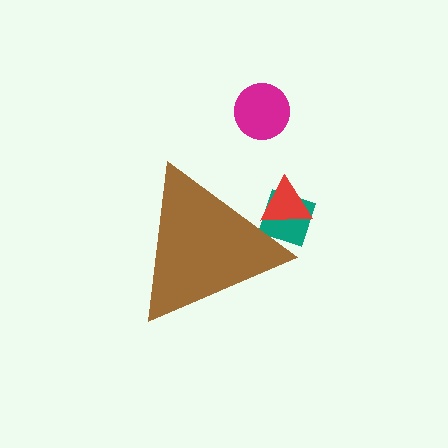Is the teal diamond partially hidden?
Yes, the teal diamond is partially hidden behind the brown triangle.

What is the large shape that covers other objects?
A brown triangle.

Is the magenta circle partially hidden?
No, the magenta circle is fully visible.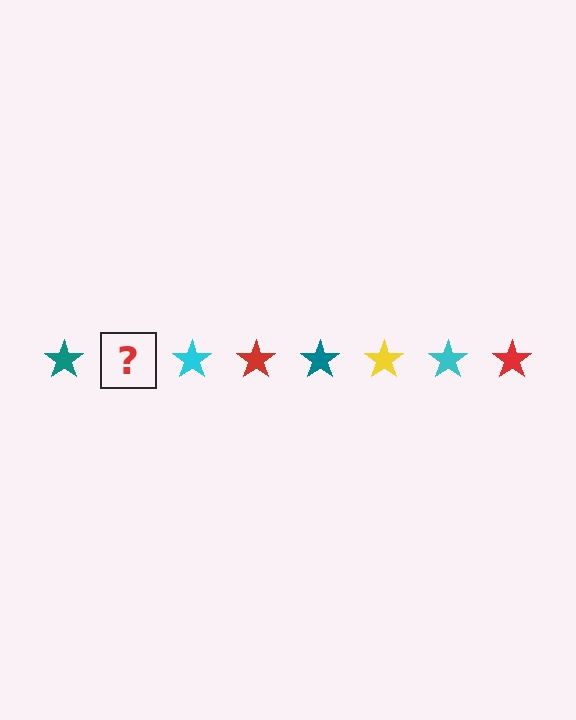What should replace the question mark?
The question mark should be replaced with a yellow star.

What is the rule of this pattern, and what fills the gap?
The rule is that the pattern cycles through teal, yellow, cyan, red stars. The gap should be filled with a yellow star.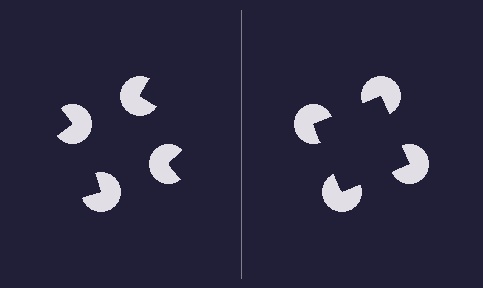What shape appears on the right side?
An illusory square.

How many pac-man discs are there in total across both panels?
8 — 4 on each side.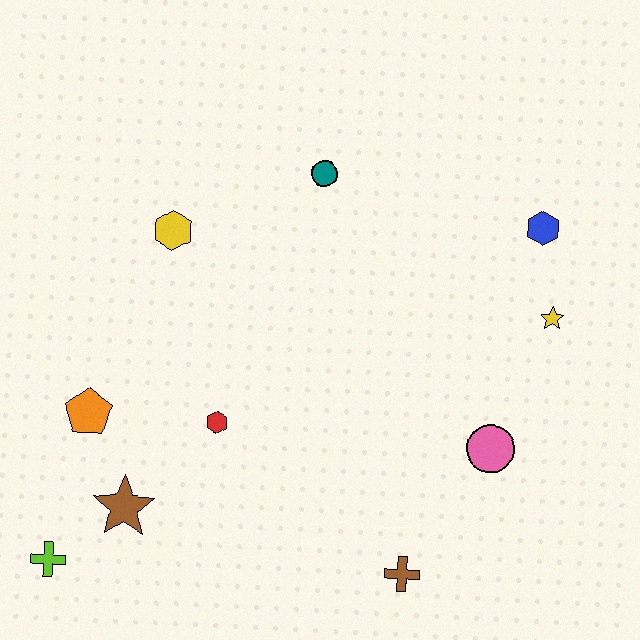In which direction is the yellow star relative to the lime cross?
The yellow star is to the right of the lime cross.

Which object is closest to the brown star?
The lime cross is closest to the brown star.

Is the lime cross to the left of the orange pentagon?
Yes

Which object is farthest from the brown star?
The blue hexagon is farthest from the brown star.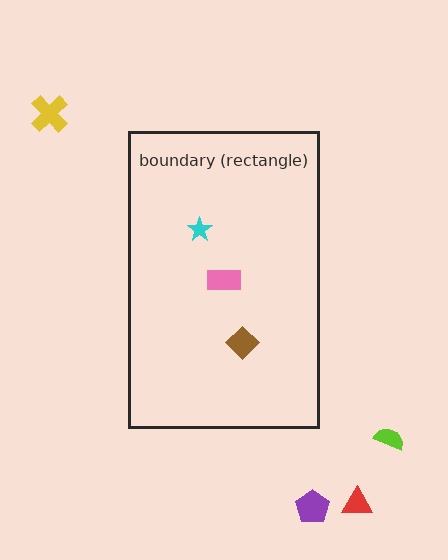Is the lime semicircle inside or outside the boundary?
Outside.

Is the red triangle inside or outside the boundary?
Outside.